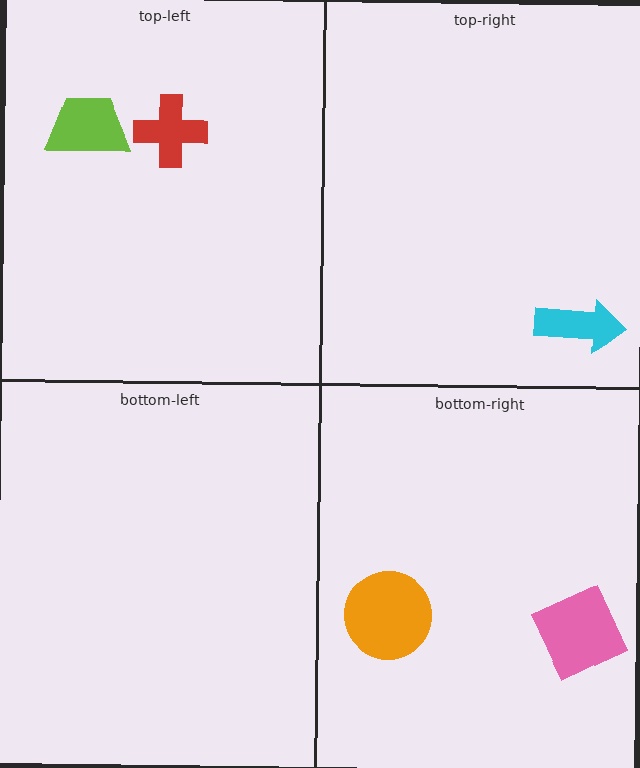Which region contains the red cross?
The top-left region.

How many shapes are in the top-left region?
2.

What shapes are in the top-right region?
The cyan arrow.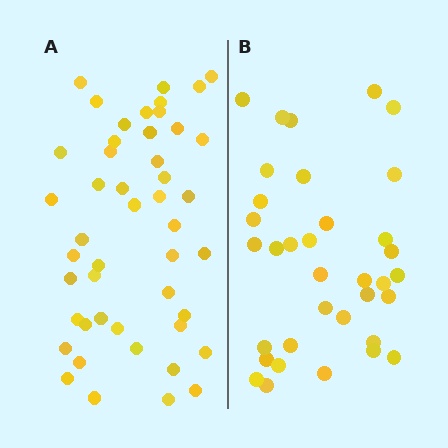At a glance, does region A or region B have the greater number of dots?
Region A (the left region) has more dots.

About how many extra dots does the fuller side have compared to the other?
Region A has roughly 12 or so more dots than region B.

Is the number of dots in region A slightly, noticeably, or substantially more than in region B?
Region A has noticeably more, but not dramatically so. The ratio is roughly 1.3 to 1.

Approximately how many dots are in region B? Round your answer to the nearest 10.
About 40 dots. (The exact count is 35, which rounds to 40.)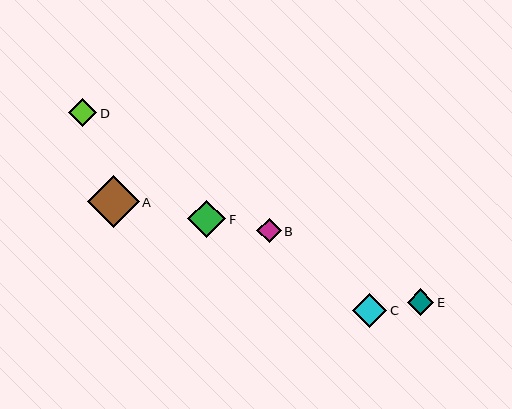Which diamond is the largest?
Diamond A is the largest with a size of approximately 51 pixels.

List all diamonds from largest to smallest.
From largest to smallest: A, F, C, D, E, B.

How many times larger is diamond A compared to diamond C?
Diamond A is approximately 1.5 times the size of diamond C.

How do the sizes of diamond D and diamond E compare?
Diamond D and diamond E are approximately the same size.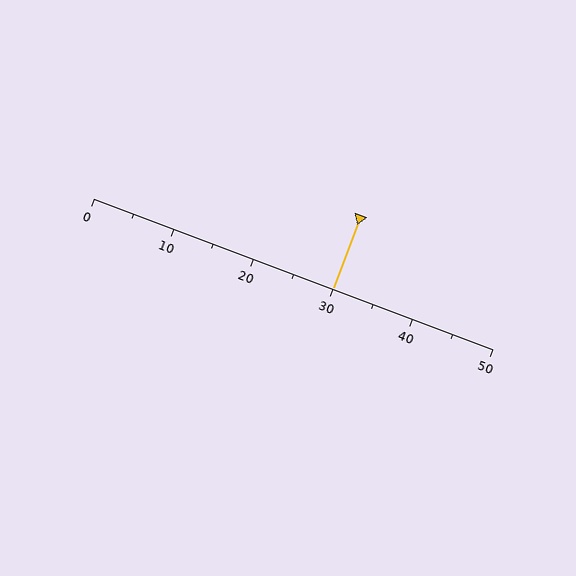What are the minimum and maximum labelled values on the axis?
The axis runs from 0 to 50.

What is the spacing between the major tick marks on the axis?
The major ticks are spaced 10 apart.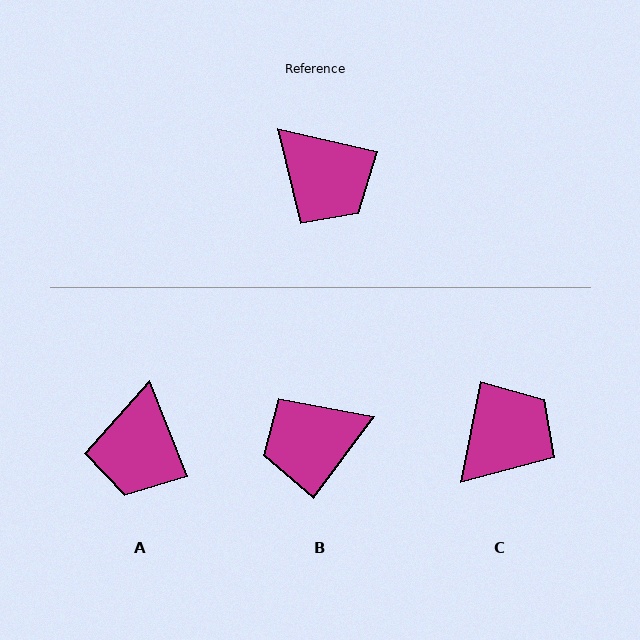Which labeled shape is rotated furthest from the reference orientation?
B, about 114 degrees away.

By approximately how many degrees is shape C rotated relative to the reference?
Approximately 91 degrees counter-clockwise.